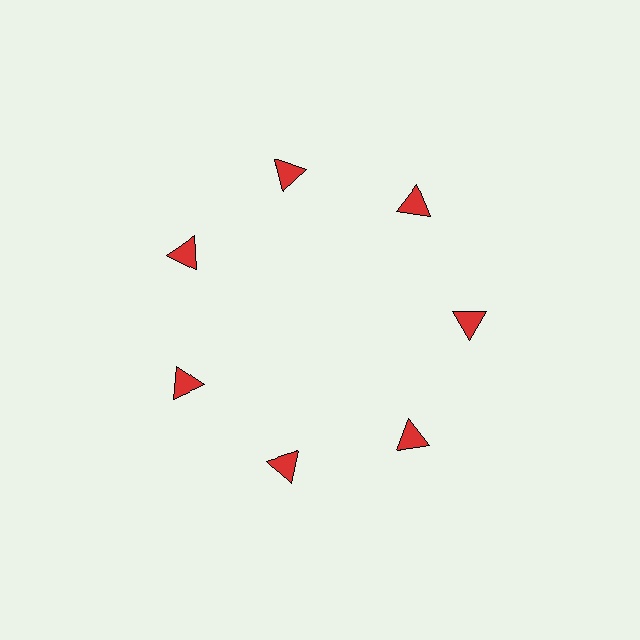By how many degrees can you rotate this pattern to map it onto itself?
The pattern maps onto itself every 51 degrees of rotation.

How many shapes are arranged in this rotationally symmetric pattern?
There are 7 shapes, arranged in 7 groups of 1.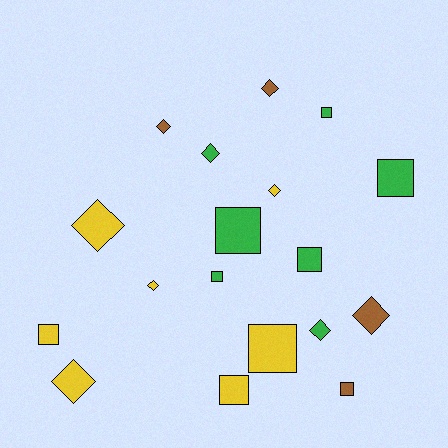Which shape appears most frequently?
Square, with 9 objects.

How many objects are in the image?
There are 18 objects.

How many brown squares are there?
There is 1 brown square.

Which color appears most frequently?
Green, with 7 objects.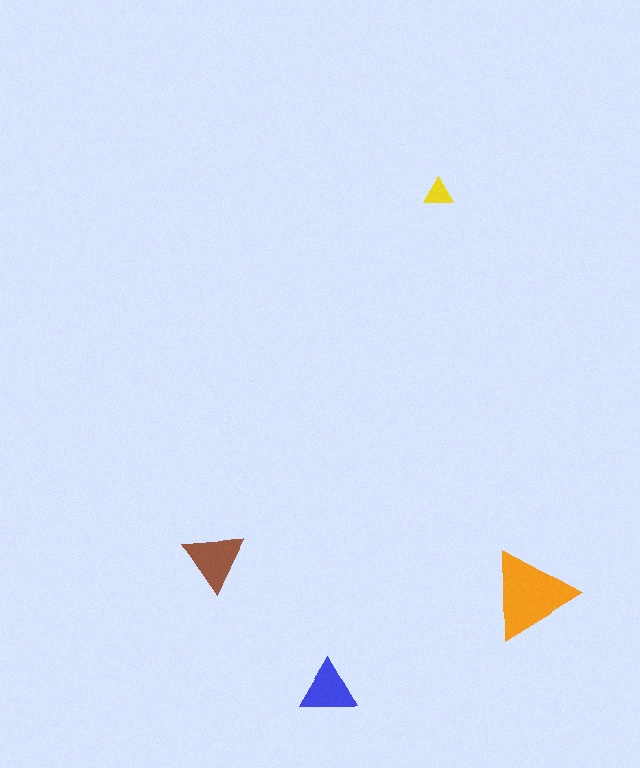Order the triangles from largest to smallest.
the orange one, the brown one, the blue one, the yellow one.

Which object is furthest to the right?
The orange triangle is rightmost.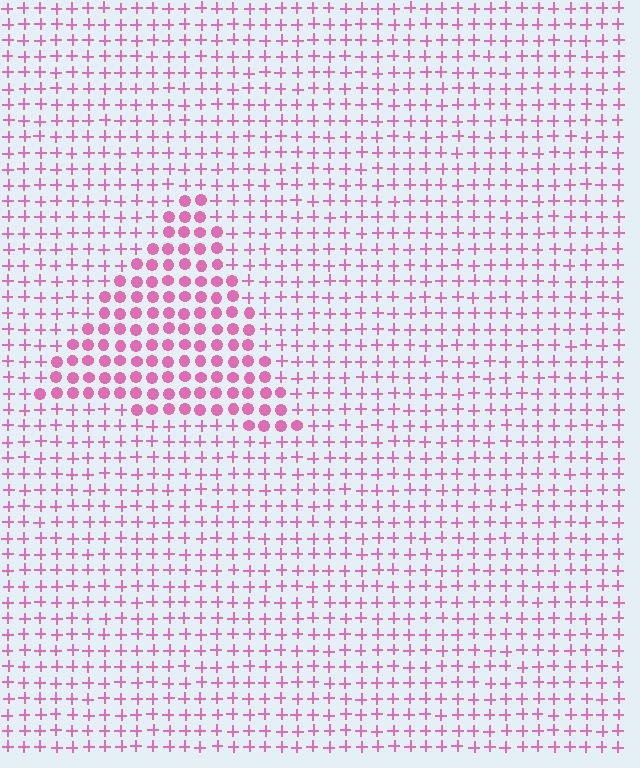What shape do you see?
I see a triangle.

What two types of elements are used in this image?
The image uses circles inside the triangle region and plus signs outside it.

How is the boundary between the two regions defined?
The boundary is defined by a change in element shape: circles inside vs. plus signs outside. All elements share the same color and spacing.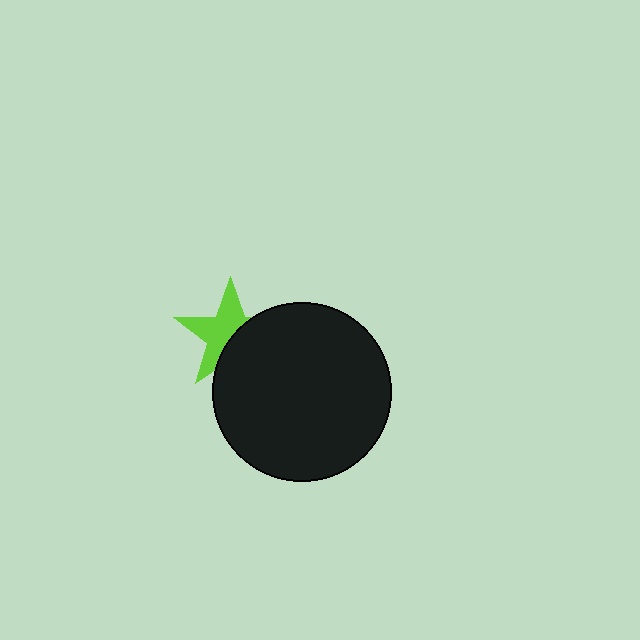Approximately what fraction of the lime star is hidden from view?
Roughly 43% of the lime star is hidden behind the black circle.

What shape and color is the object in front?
The object in front is a black circle.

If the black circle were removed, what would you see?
You would see the complete lime star.